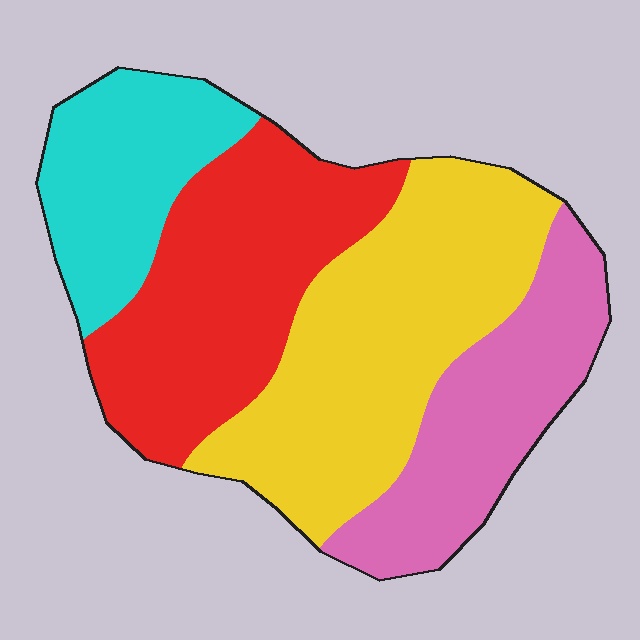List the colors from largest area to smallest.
From largest to smallest: yellow, red, pink, cyan.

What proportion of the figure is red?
Red covers around 30% of the figure.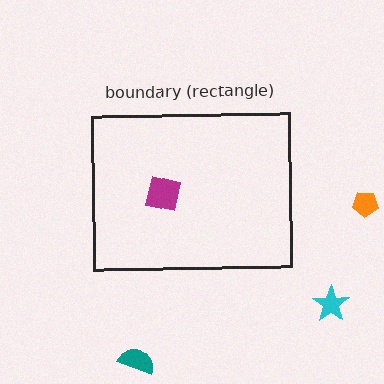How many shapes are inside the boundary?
1 inside, 3 outside.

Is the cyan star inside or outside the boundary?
Outside.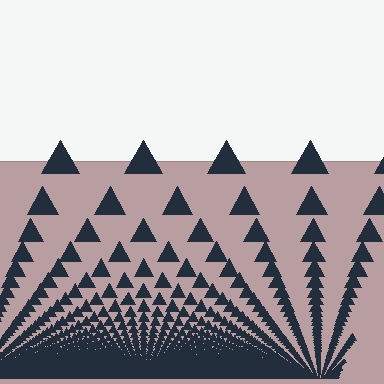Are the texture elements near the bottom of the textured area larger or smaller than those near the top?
Smaller. The gradient is inverted — elements near the bottom are smaller and denser.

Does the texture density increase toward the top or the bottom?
Density increases toward the bottom.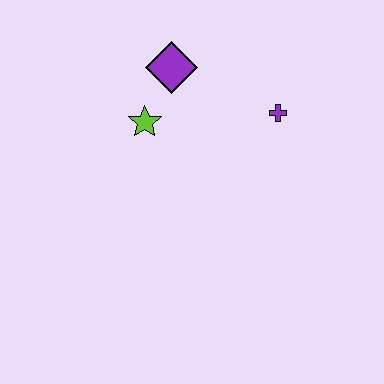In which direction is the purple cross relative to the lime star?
The purple cross is to the right of the lime star.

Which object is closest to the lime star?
The purple diamond is closest to the lime star.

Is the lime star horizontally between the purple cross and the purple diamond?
No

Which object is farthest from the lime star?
The purple cross is farthest from the lime star.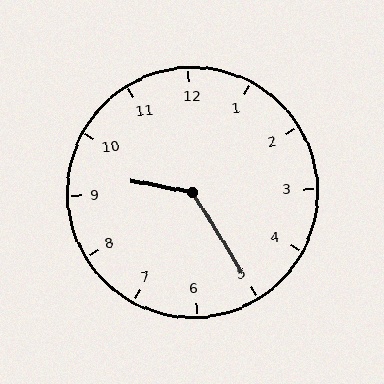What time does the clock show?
9:25.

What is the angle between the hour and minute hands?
Approximately 132 degrees.